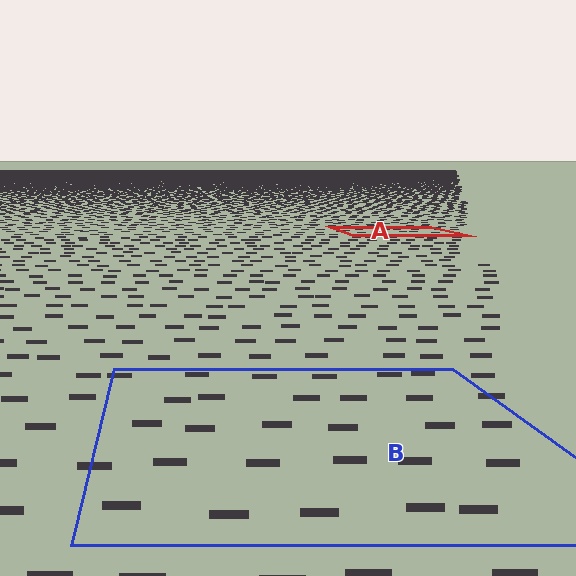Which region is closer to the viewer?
Region B is closer. The texture elements there are larger and more spread out.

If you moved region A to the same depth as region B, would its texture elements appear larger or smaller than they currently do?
They would appear larger. At a closer depth, the same texture elements are projected at a bigger on-screen size.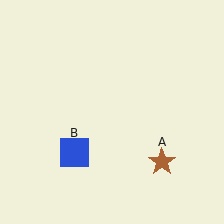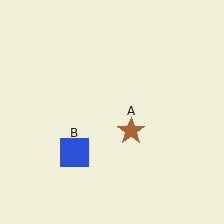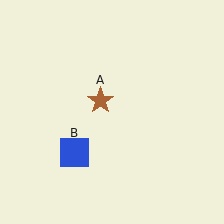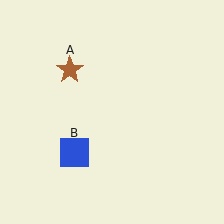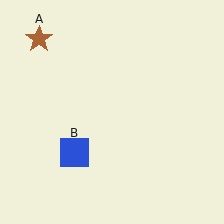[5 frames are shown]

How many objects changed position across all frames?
1 object changed position: brown star (object A).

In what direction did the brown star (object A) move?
The brown star (object A) moved up and to the left.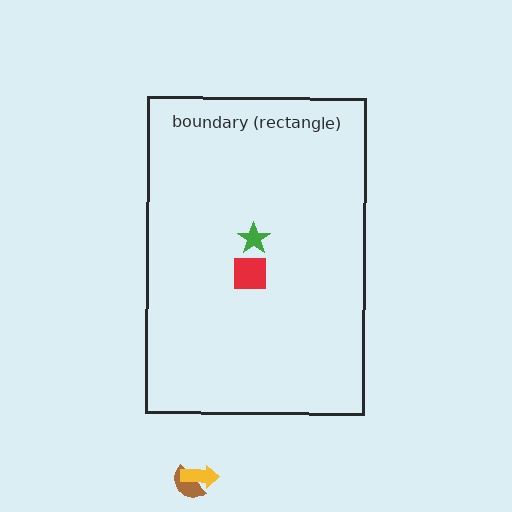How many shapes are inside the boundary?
2 inside, 2 outside.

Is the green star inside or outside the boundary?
Inside.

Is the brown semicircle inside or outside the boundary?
Outside.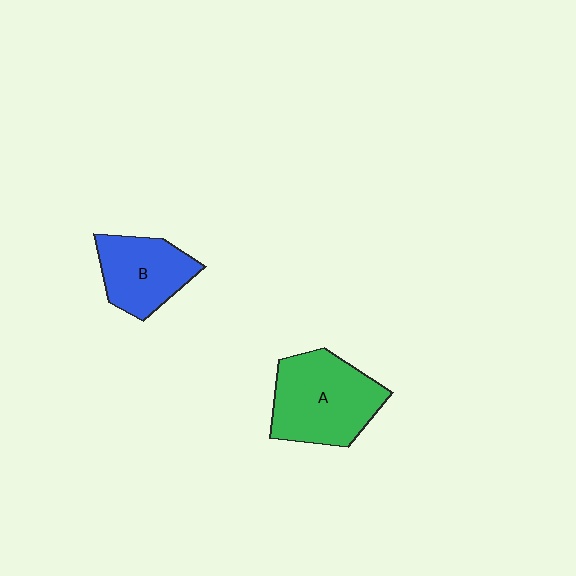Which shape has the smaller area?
Shape B (blue).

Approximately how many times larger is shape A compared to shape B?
Approximately 1.4 times.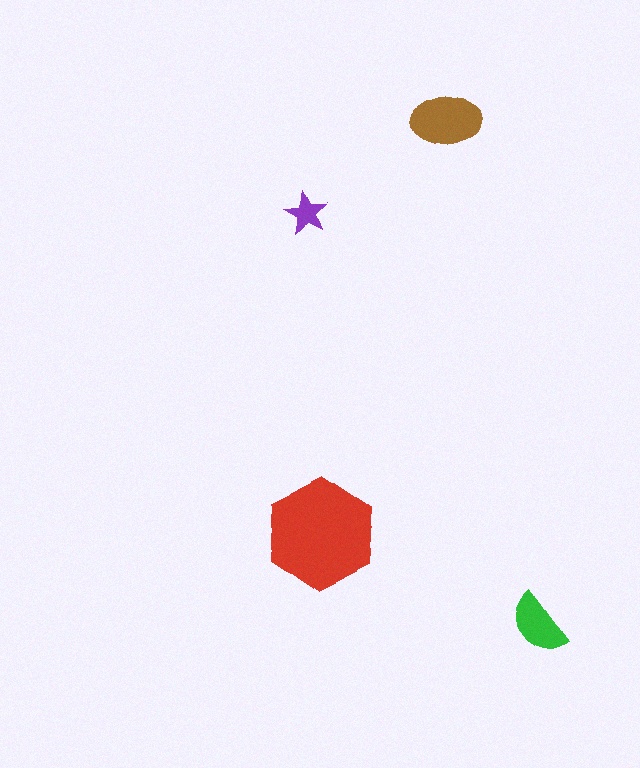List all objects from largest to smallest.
The red hexagon, the brown ellipse, the green semicircle, the purple star.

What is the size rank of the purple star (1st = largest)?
4th.